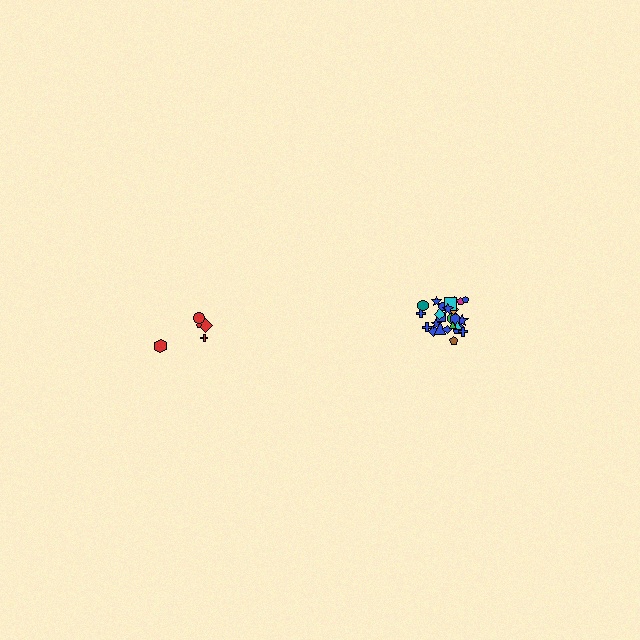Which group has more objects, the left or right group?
The right group.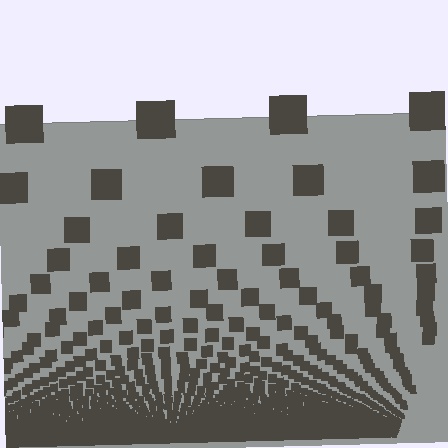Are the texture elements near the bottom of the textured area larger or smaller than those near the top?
Smaller. The gradient is inverted — elements near the bottom are smaller and denser.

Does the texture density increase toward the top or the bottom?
Density increases toward the bottom.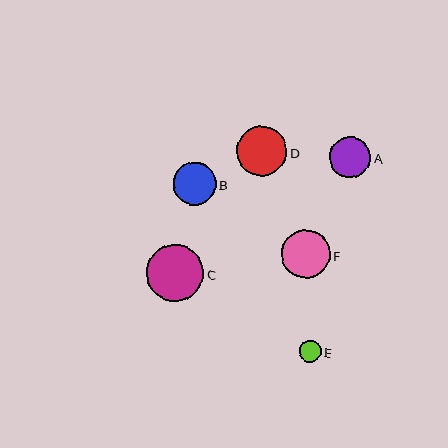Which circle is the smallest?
Circle E is the smallest with a size of approximately 22 pixels.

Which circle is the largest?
Circle C is the largest with a size of approximately 57 pixels.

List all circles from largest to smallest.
From largest to smallest: C, D, F, B, A, E.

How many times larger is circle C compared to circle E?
Circle C is approximately 2.6 times the size of circle E.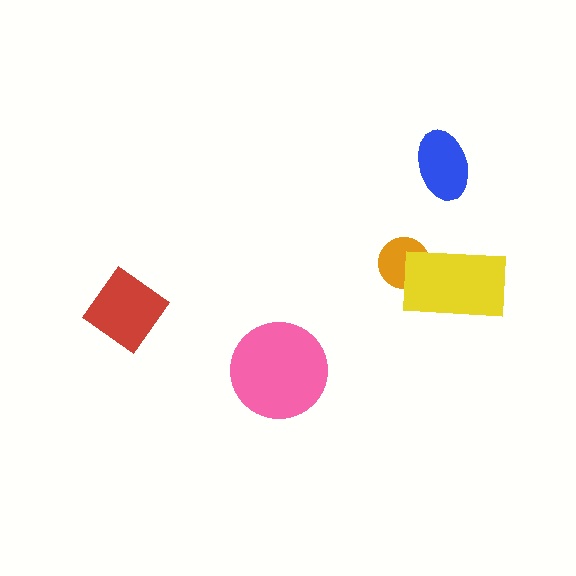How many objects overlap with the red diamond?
0 objects overlap with the red diamond.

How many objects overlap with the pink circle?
0 objects overlap with the pink circle.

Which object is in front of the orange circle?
The yellow rectangle is in front of the orange circle.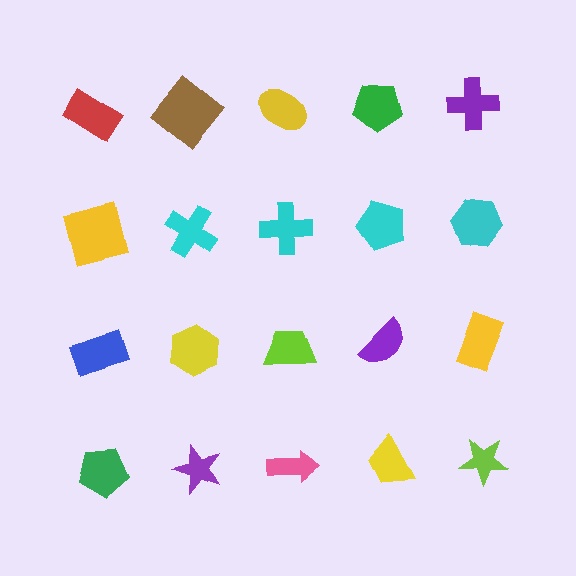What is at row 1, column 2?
A brown diamond.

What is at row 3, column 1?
A blue rectangle.